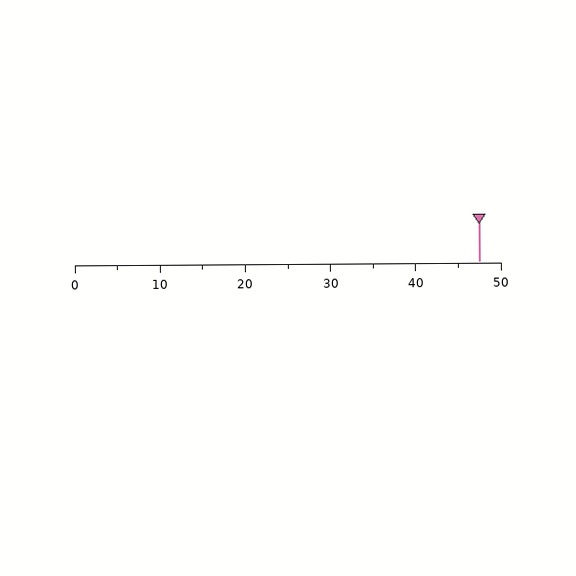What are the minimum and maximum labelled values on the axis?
The axis runs from 0 to 50.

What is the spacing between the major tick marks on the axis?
The major ticks are spaced 10 apart.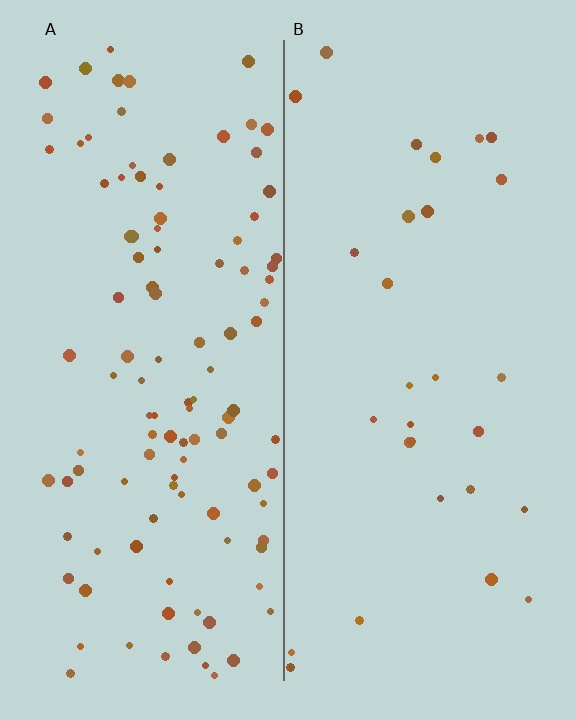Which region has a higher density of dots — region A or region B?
A (the left).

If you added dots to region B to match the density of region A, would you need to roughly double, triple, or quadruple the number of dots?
Approximately quadruple.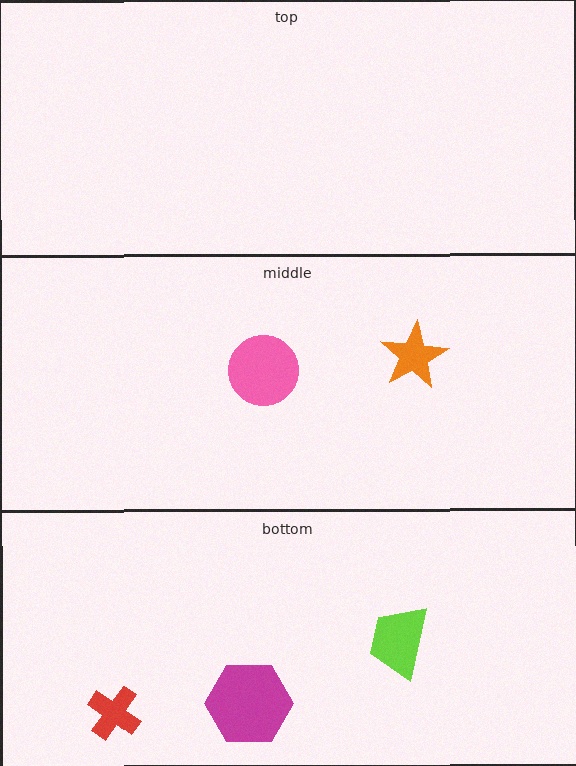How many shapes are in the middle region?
2.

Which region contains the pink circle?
The middle region.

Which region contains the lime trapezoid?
The bottom region.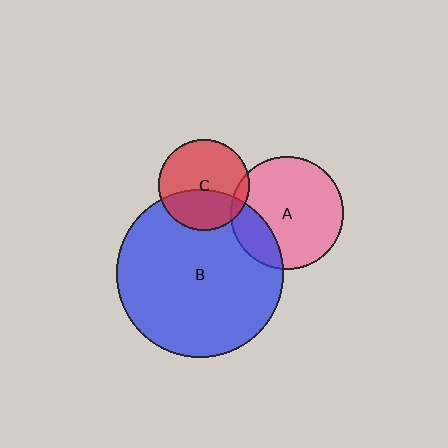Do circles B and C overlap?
Yes.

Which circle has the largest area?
Circle B (blue).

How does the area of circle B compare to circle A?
Approximately 2.2 times.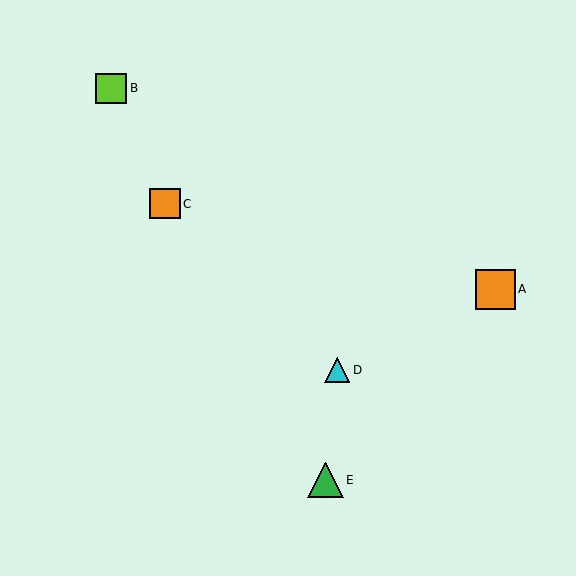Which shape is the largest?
The orange square (labeled A) is the largest.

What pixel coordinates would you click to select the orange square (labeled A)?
Click at (495, 289) to select the orange square A.